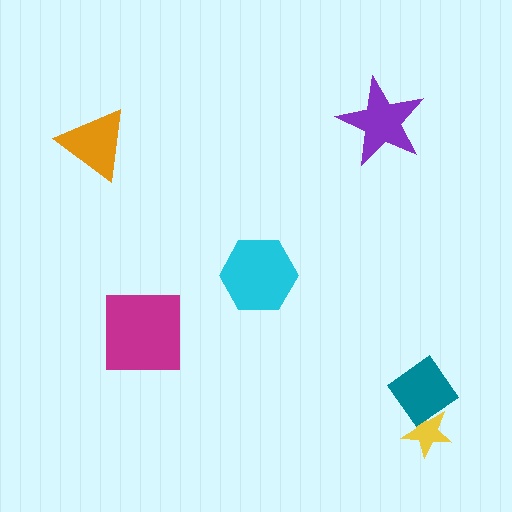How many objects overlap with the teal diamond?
1 object overlaps with the teal diamond.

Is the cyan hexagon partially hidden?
No, no other shape covers it.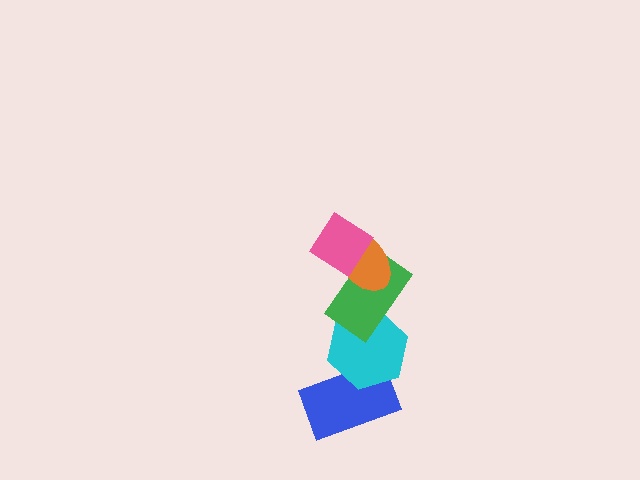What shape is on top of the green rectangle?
The orange ellipse is on top of the green rectangle.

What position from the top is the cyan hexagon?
The cyan hexagon is 4th from the top.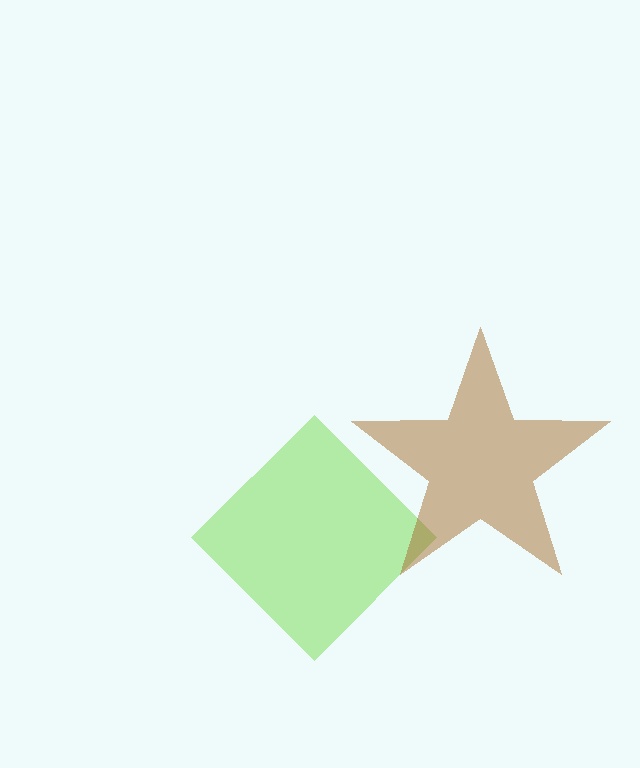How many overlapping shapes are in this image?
There are 2 overlapping shapes in the image.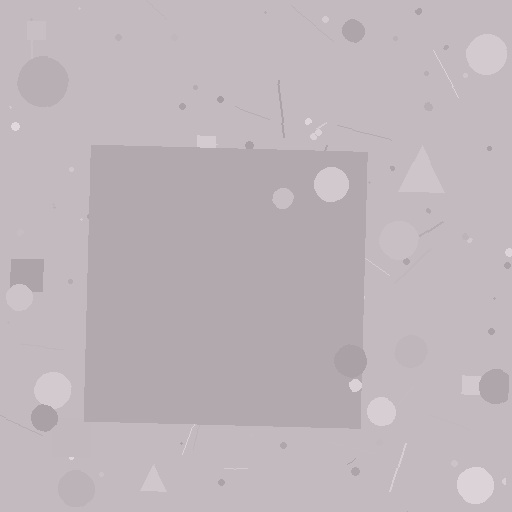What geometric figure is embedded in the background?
A square is embedded in the background.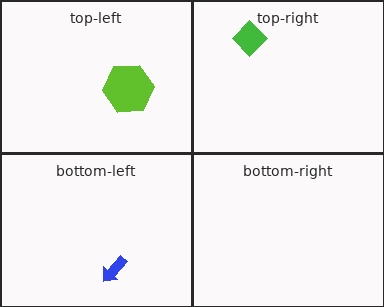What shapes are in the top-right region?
The green diamond.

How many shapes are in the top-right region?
1.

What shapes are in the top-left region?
The lime hexagon.